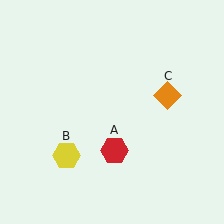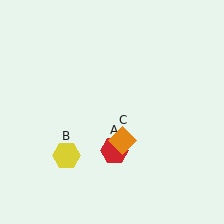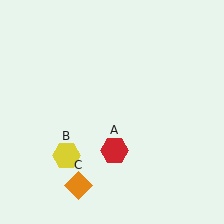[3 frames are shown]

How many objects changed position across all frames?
1 object changed position: orange diamond (object C).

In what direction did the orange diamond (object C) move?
The orange diamond (object C) moved down and to the left.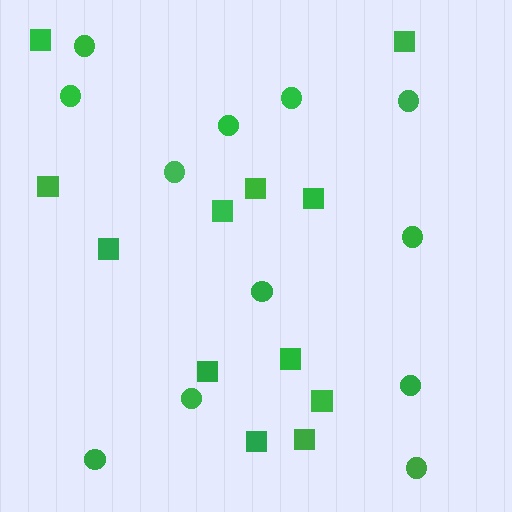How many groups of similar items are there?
There are 2 groups: one group of circles (12) and one group of squares (12).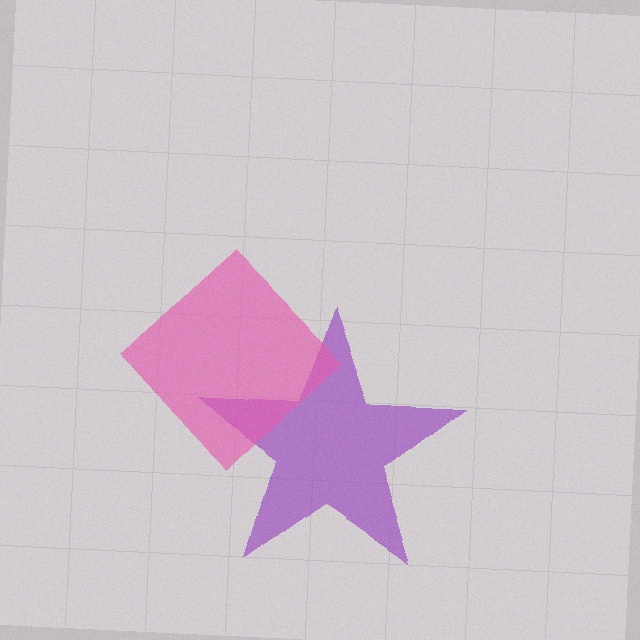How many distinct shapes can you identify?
There are 2 distinct shapes: a purple star, a pink diamond.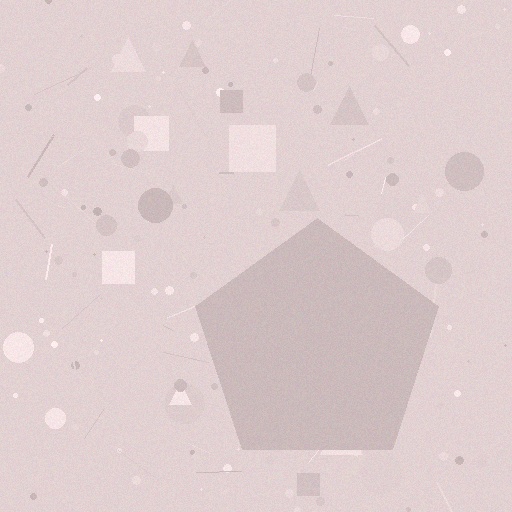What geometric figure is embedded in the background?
A pentagon is embedded in the background.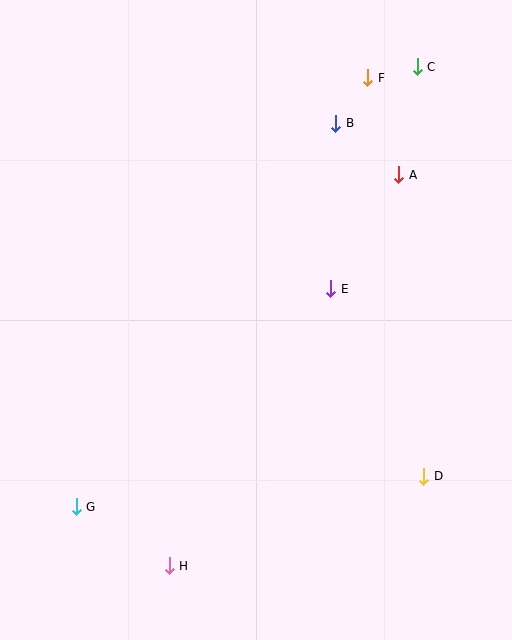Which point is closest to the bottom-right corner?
Point D is closest to the bottom-right corner.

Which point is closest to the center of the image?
Point E at (331, 289) is closest to the center.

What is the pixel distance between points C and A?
The distance between C and A is 110 pixels.